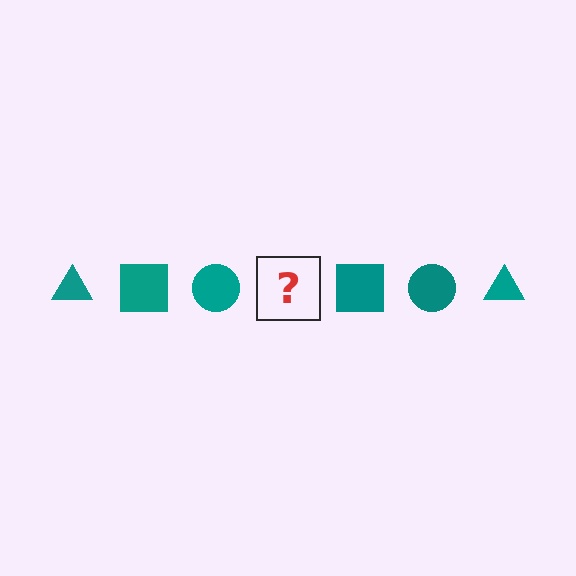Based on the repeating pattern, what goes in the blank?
The blank should be a teal triangle.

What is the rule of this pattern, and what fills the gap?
The rule is that the pattern cycles through triangle, square, circle shapes in teal. The gap should be filled with a teal triangle.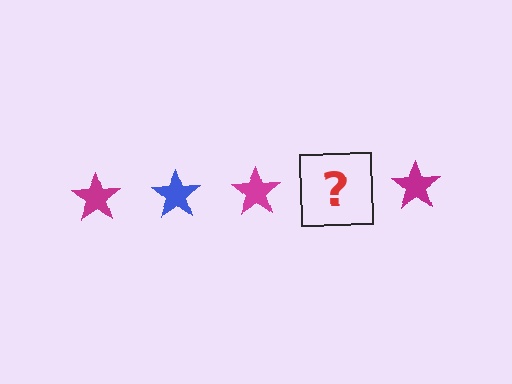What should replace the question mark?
The question mark should be replaced with a blue star.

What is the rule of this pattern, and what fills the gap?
The rule is that the pattern cycles through magenta, blue stars. The gap should be filled with a blue star.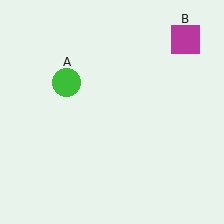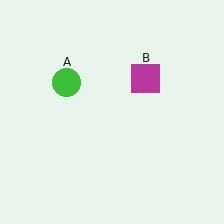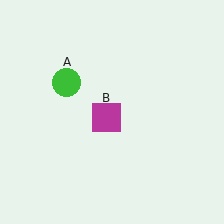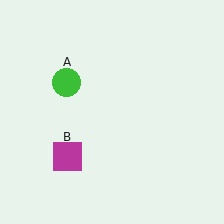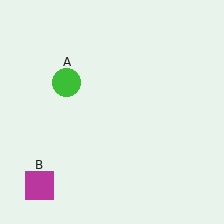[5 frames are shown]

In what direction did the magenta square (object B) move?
The magenta square (object B) moved down and to the left.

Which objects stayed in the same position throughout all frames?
Green circle (object A) remained stationary.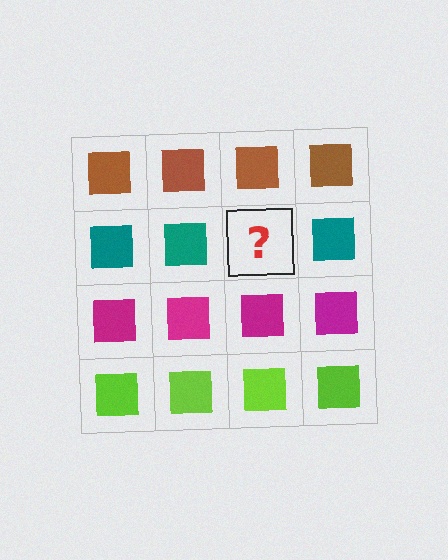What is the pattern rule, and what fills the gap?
The rule is that each row has a consistent color. The gap should be filled with a teal square.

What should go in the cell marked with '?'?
The missing cell should contain a teal square.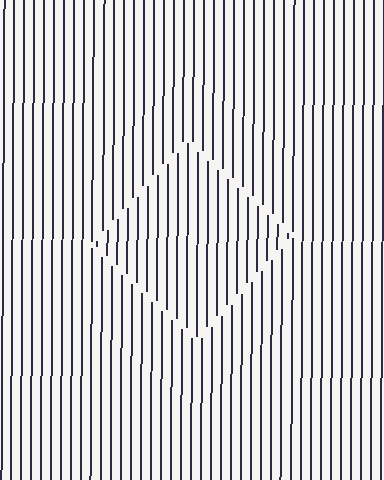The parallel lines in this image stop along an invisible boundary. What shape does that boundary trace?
An illusory square. The interior of the shape contains the same grating, shifted by half a period — the contour is defined by the phase discontinuity where line-ends from the inner and outer gratings abut.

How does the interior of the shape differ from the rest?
The interior of the shape contains the same grating, shifted by half a period — the contour is defined by the phase discontinuity where line-ends from the inner and outer gratings abut.